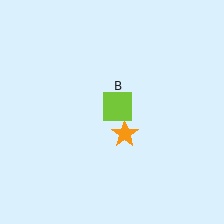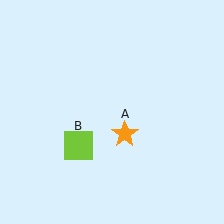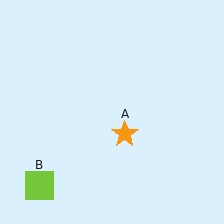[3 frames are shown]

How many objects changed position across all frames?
1 object changed position: lime square (object B).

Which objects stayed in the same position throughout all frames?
Orange star (object A) remained stationary.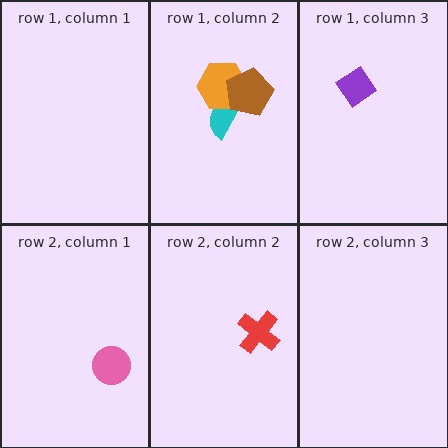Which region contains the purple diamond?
The row 1, column 3 region.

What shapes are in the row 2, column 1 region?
The pink circle.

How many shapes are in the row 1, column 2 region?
3.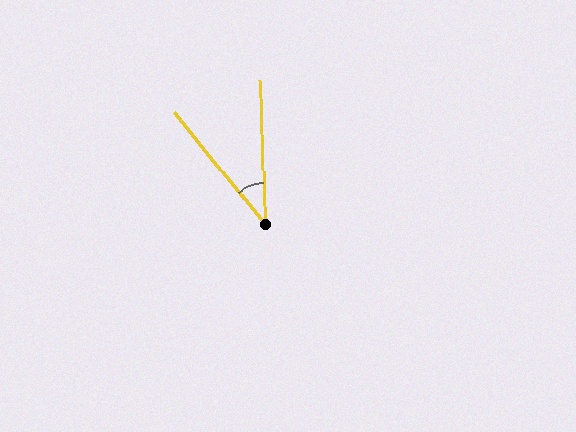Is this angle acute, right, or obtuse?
It is acute.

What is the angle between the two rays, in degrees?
Approximately 37 degrees.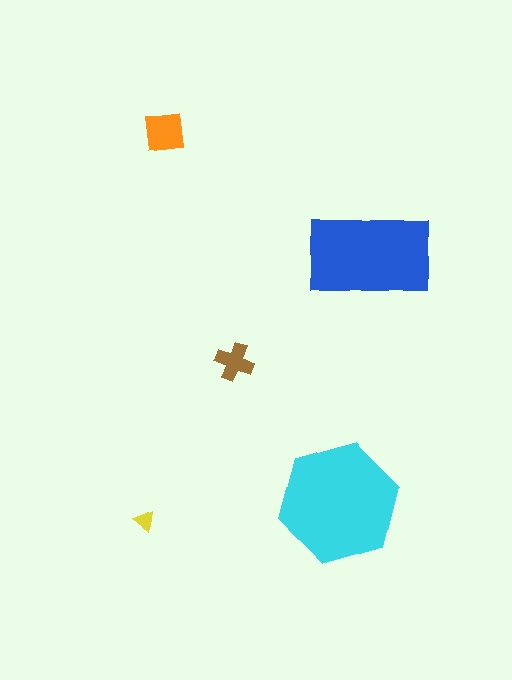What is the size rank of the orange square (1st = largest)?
3rd.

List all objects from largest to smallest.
The cyan hexagon, the blue rectangle, the orange square, the brown cross, the yellow triangle.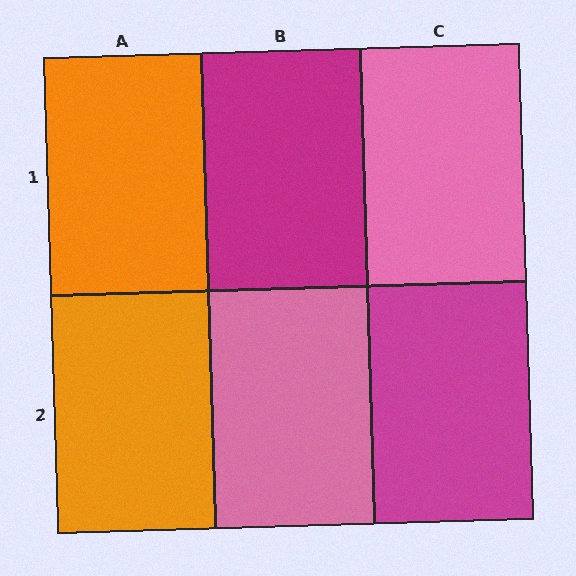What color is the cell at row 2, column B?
Pink.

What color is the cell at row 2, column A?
Orange.